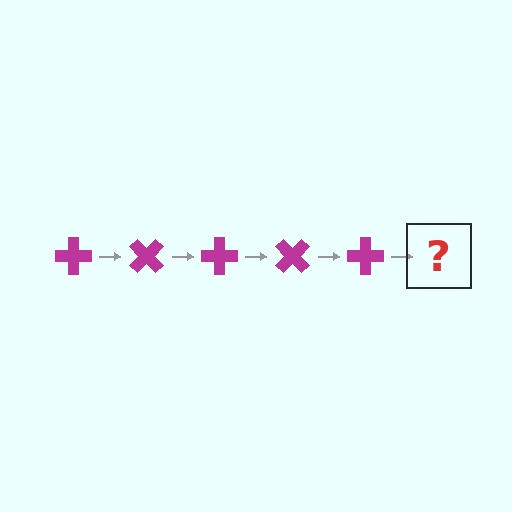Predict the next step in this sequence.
The next step is a magenta cross rotated 225 degrees.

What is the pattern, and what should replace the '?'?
The pattern is that the cross rotates 45 degrees each step. The '?' should be a magenta cross rotated 225 degrees.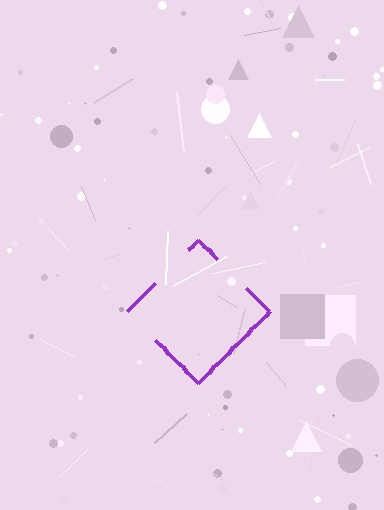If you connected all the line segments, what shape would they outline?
They would outline a diamond.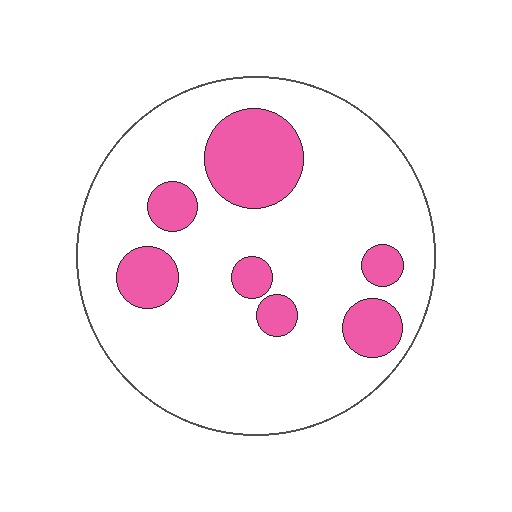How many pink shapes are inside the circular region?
7.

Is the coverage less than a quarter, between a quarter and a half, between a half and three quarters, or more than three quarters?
Less than a quarter.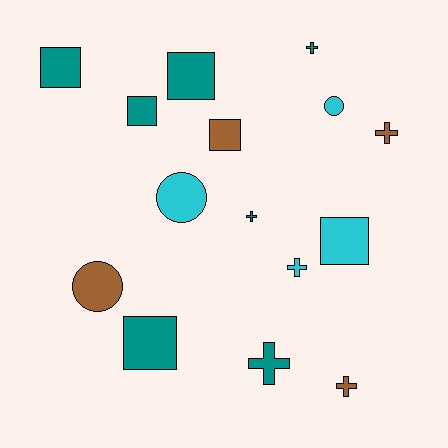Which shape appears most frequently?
Cross, with 6 objects.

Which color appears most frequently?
Teal, with 7 objects.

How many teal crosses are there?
There are 3 teal crosses.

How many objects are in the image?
There are 15 objects.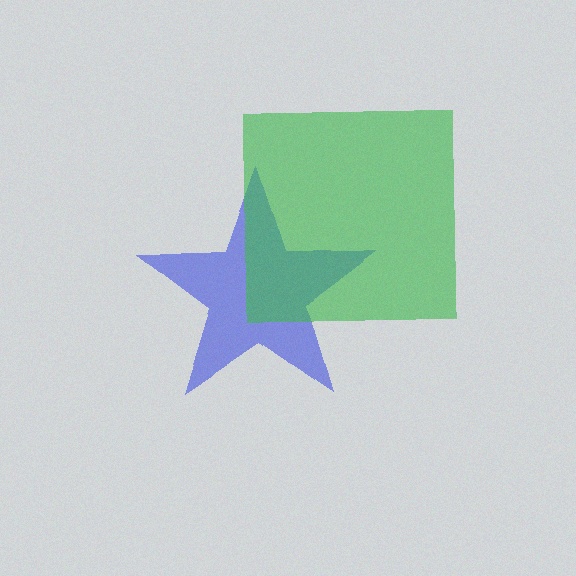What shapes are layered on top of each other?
The layered shapes are: a blue star, a green square.